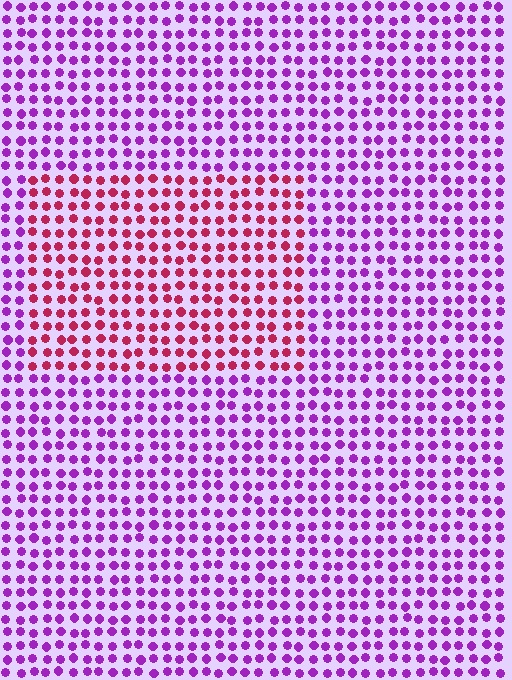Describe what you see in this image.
The image is filled with small purple elements in a uniform arrangement. A rectangle-shaped region is visible where the elements are tinted to a slightly different hue, forming a subtle color boundary.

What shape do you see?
I see a rectangle.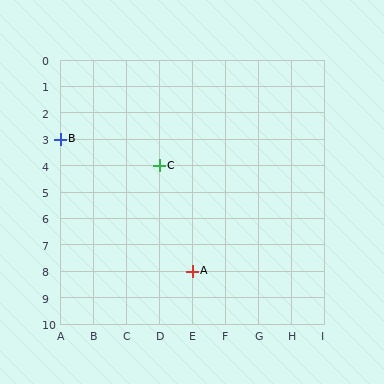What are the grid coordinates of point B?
Point B is at grid coordinates (A, 3).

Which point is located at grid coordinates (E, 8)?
Point A is at (E, 8).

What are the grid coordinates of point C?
Point C is at grid coordinates (D, 4).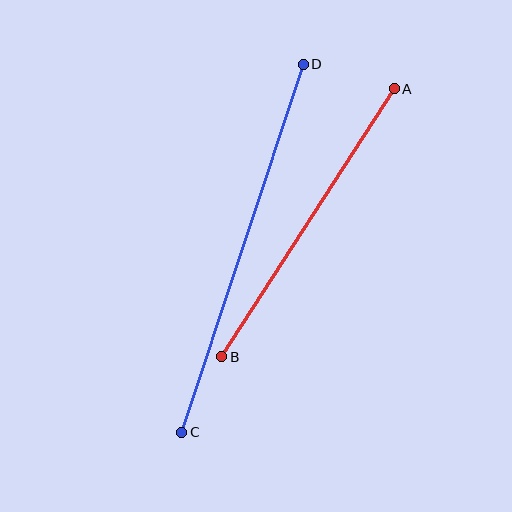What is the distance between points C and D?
The distance is approximately 388 pixels.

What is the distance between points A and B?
The distance is approximately 319 pixels.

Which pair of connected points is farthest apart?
Points C and D are farthest apart.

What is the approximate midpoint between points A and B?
The midpoint is at approximately (308, 223) pixels.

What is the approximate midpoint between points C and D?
The midpoint is at approximately (242, 248) pixels.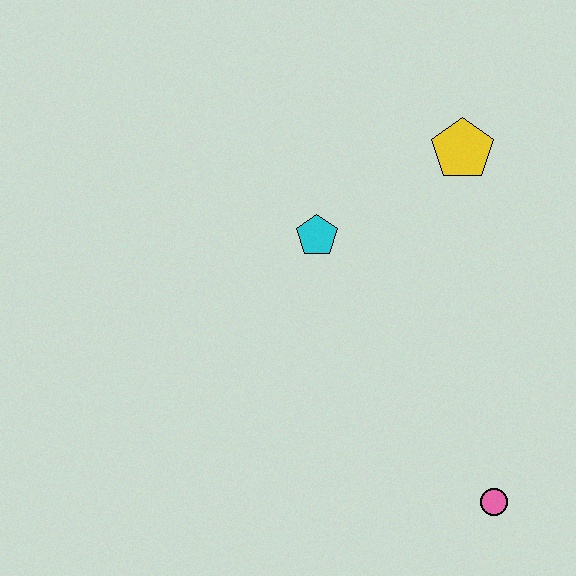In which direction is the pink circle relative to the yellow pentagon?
The pink circle is below the yellow pentagon.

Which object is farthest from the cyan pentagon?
The pink circle is farthest from the cyan pentagon.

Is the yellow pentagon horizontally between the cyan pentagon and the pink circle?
Yes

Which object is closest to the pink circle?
The cyan pentagon is closest to the pink circle.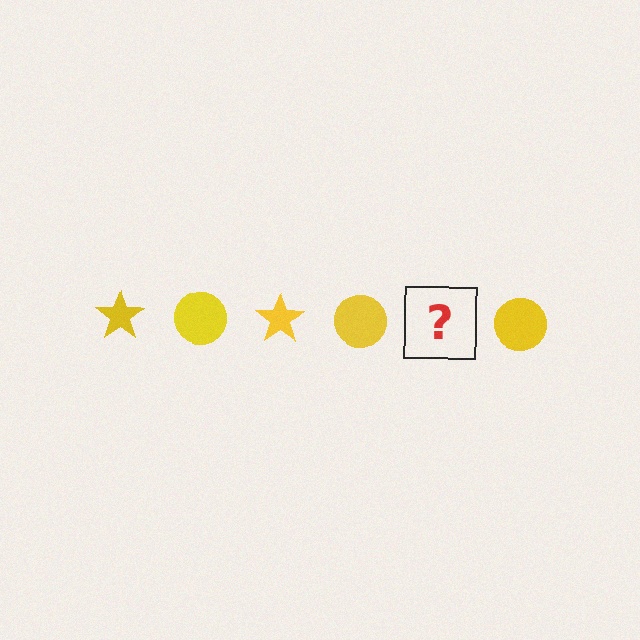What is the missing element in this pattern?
The missing element is a yellow star.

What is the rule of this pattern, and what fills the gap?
The rule is that the pattern cycles through star, circle shapes in yellow. The gap should be filled with a yellow star.